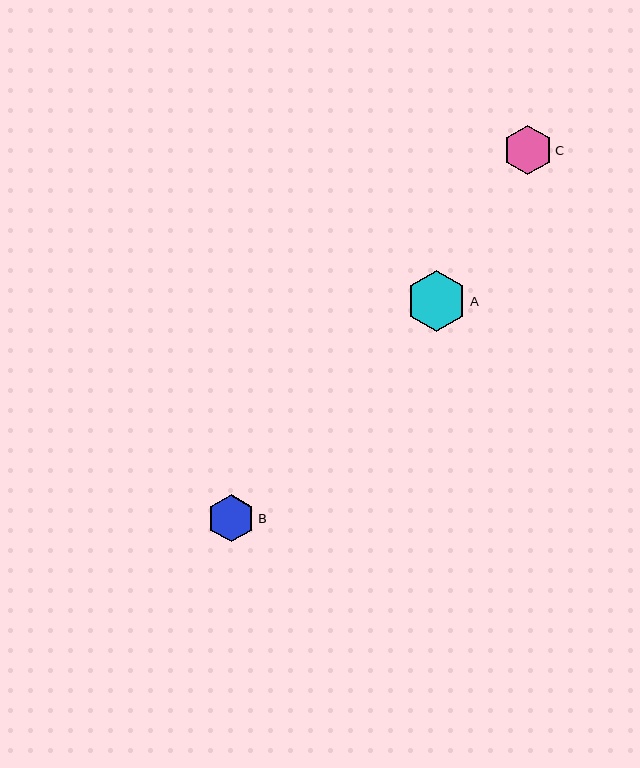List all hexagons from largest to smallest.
From largest to smallest: A, C, B.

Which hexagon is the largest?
Hexagon A is the largest with a size of approximately 61 pixels.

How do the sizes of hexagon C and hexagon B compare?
Hexagon C and hexagon B are approximately the same size.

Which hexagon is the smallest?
Hexagon B is the smallest with a size of approximately 47 pixels.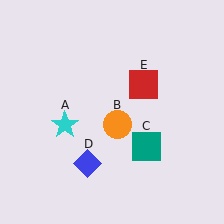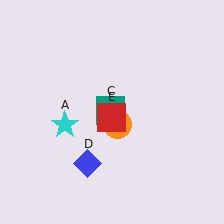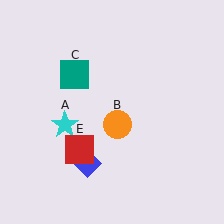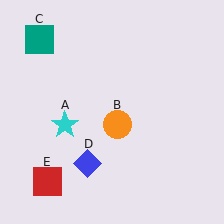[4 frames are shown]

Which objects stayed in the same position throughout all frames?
Cyan star (object A) and orange circle (object B) and blue diamond (object D) remained stationary.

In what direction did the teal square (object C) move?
The teal square (object C) moved up and to the left.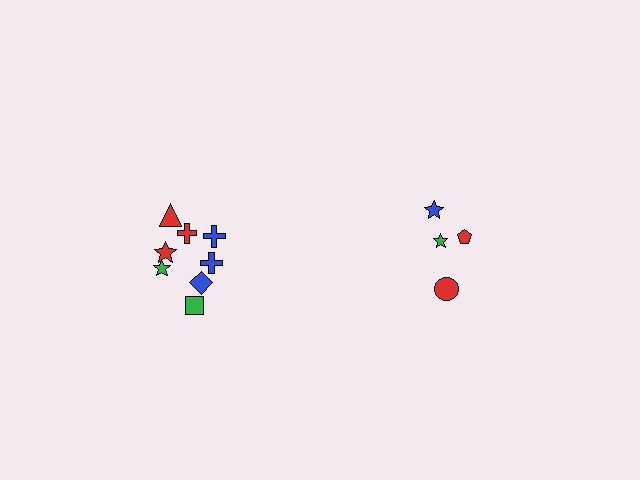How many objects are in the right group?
There are 4 objects.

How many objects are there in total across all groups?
There are 12 objects.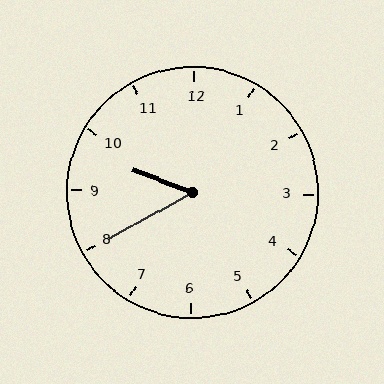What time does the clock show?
9:40.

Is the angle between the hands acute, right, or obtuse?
It is acute.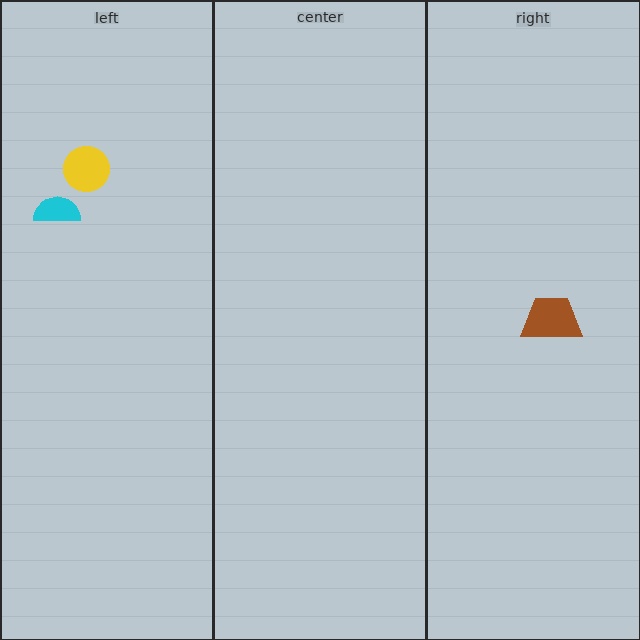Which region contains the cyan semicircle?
The left region.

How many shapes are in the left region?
2.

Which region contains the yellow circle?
The left region.